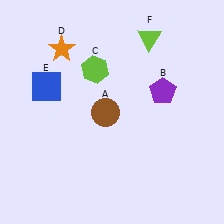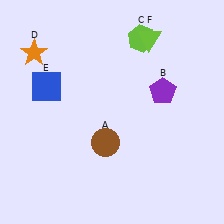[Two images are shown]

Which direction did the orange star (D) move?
The orange star (D) moved left.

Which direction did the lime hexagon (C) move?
The lime hexagon (C) moved right.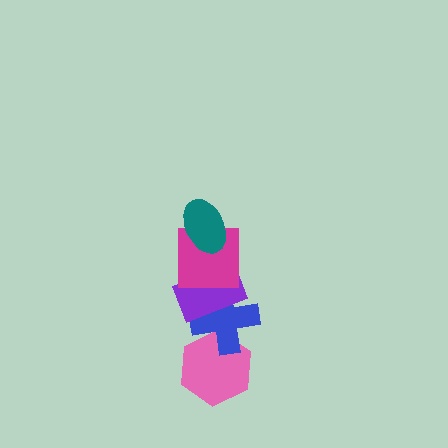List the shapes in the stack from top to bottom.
From top to bottom: the teal ellipse, the magenta square, the purple rectangle, the blue cross, the pink hexagon.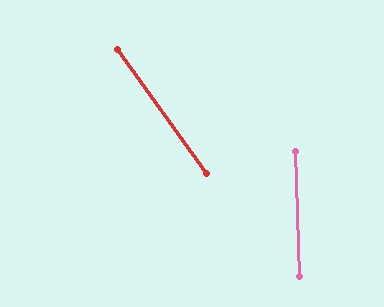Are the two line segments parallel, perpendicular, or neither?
Neither parallel nor perpendicular — they differ by about 34°.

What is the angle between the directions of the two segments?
Approximately 34 degrees.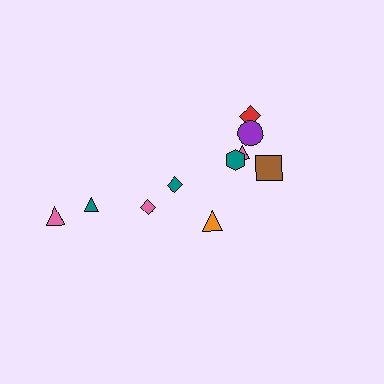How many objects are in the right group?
There are 6 objects.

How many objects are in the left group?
There are 4 objects.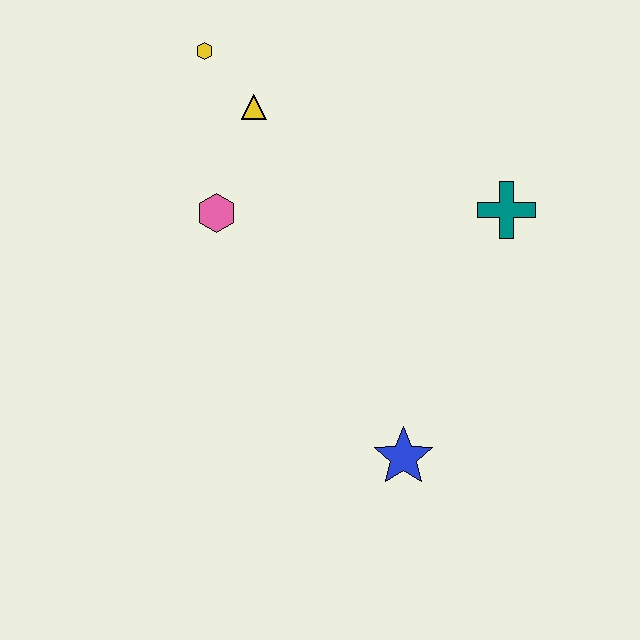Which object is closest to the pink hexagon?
The yellow triangle is closest to the pink hexagon.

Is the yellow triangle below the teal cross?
No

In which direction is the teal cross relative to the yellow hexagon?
The teal cross is to the right of the yellow hexagon.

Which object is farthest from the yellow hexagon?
The blue star is farthest from the yellow hexagon.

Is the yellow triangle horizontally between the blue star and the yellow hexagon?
Yes